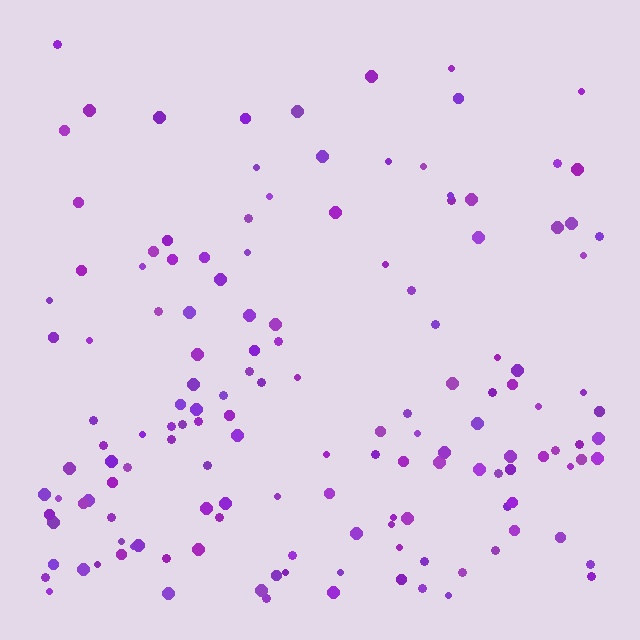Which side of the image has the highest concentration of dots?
The bottom.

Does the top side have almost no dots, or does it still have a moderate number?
Still a moderate number, just noticeably fewer than the bottom.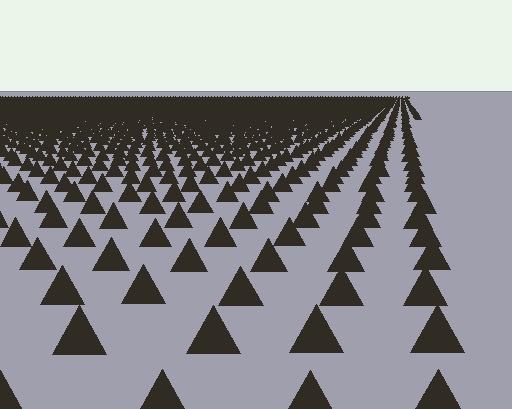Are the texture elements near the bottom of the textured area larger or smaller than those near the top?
Larger. Near the bottom, elements are closer to the viewer and appear at a bigger on-screen size.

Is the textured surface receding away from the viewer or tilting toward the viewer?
The surface is receding away from the viewer. Texture elements get smaller and denser toward the top.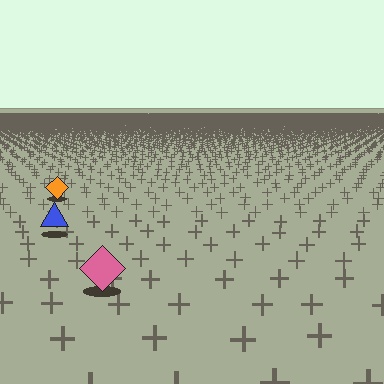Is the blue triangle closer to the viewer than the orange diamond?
Yes. The blue triangle is closer — you can tell from the texture gradient: the ground texture is coarser near it.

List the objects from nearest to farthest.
From nearest to farthest: the pink diamond, the blue triangle, the orange diamond.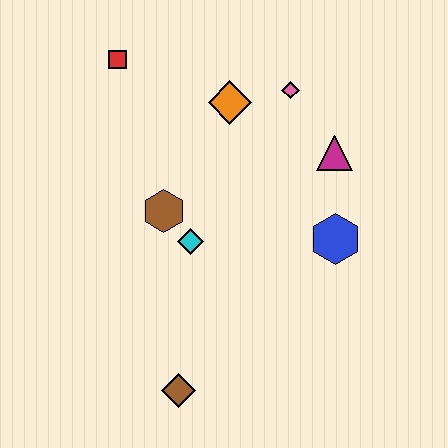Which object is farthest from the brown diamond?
The red square is farthest from the brown diamond.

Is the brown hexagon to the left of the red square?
No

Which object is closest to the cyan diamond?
The brown hexagon is closest to the cyan diamond.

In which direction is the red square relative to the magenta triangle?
The red square is to the left of the magenta triangle.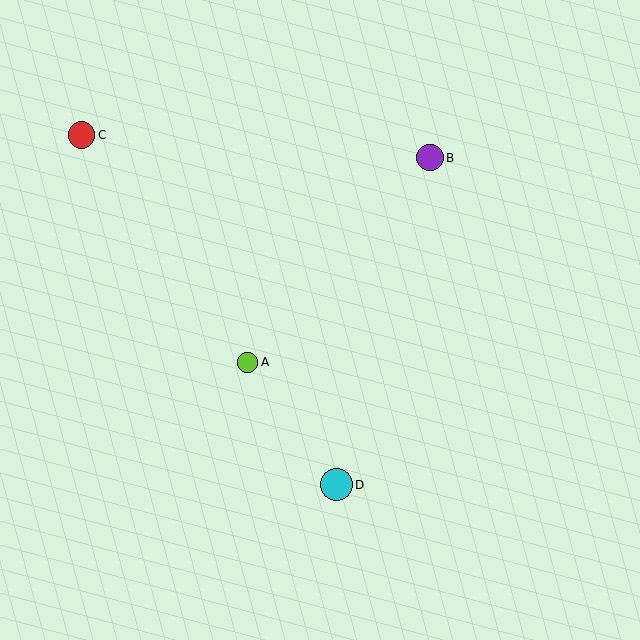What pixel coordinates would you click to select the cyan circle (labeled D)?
Click at (336, 485) to select the cyan circle D.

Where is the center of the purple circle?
The center of the purple circle is at (430, 158).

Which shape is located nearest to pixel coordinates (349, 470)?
The cyan circle (labeled D) at (336, 485) is nearest to that location.